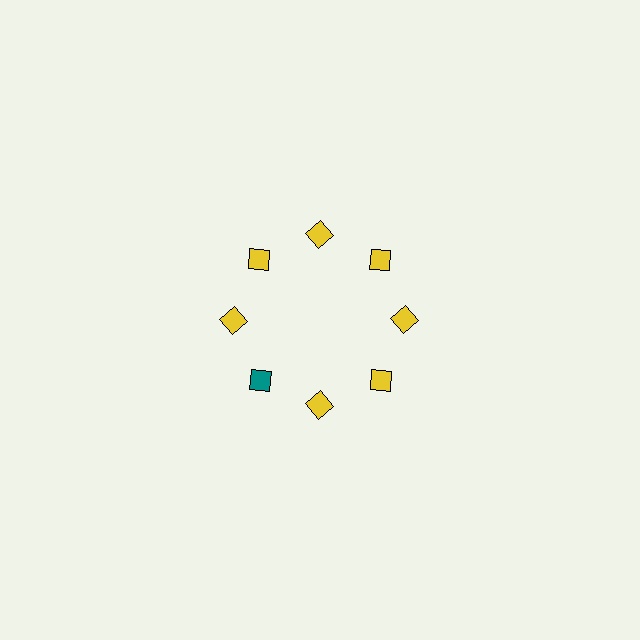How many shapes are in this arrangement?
There are 8 shapes arranged in a ring pattern.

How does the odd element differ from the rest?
It has a different color: teal instead of yellow.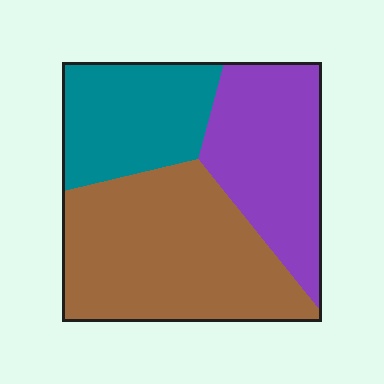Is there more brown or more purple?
Brown.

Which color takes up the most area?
Brown, at roughly 45%.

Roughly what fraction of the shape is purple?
Purple covers roughly 30% of the shape.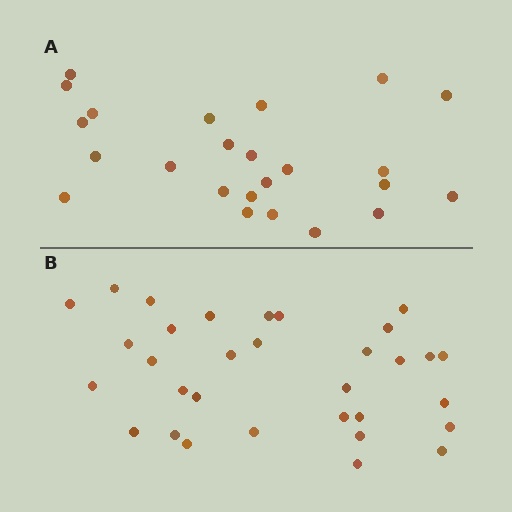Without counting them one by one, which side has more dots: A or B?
Region B (the bottom region) has more dots.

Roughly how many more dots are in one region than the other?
Region B has roughly 8 or so more dots than region A.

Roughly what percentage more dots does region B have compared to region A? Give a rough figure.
About 35% more.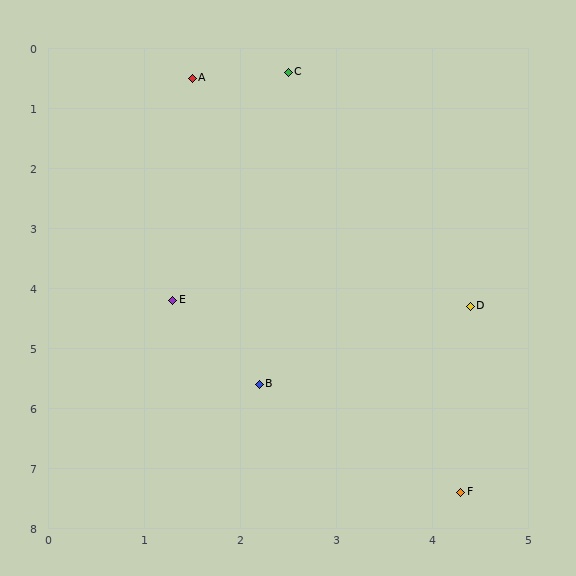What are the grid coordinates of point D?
Point D is at approximately (4.4, 4.3).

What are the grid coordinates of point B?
Point B is at approximately (2.2, 5.6).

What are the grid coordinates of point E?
Point E is at approximately (1.3, 4.2).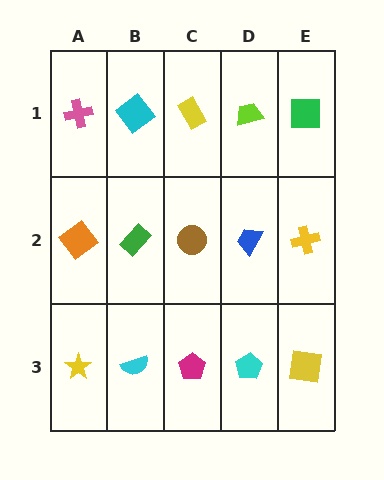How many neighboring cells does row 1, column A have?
2.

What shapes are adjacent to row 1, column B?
A green rectangle (row 2, column B), a pink cross (row 1, column A), a yellow rectangle (row 1, column C).